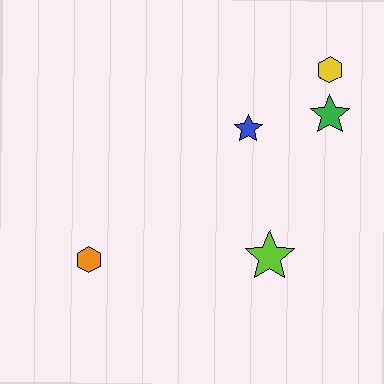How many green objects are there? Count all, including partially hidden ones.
There is 1 green object.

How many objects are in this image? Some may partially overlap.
There are 5 objects.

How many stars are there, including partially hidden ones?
There are 3 stars.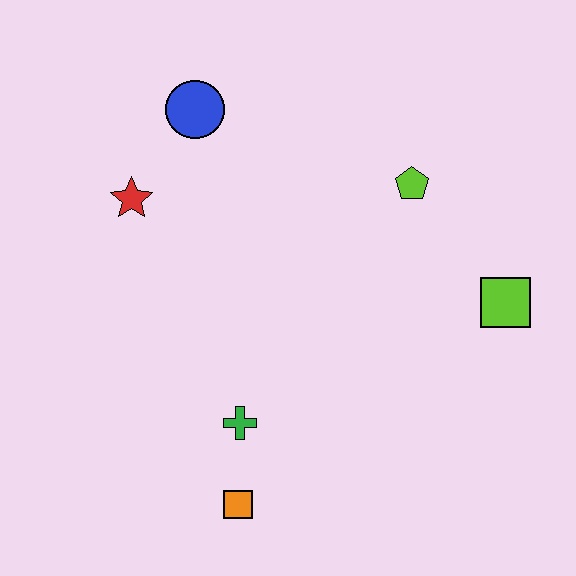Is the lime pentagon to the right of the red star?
Yes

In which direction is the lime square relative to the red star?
The lime square is to the right of the red star.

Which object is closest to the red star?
The blue circle is closest to the red star.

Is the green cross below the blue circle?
Yes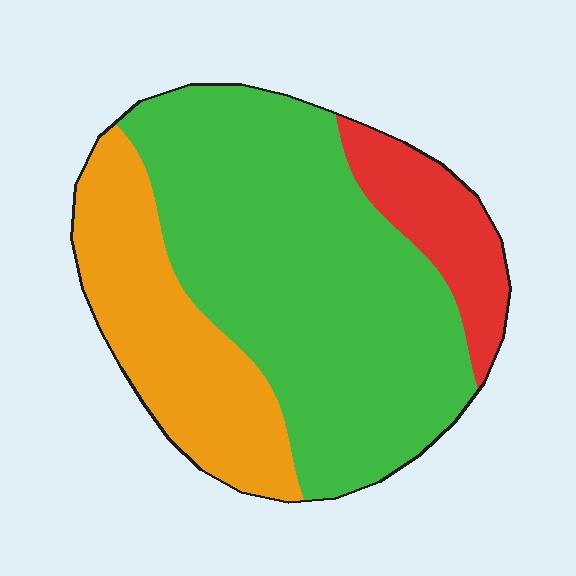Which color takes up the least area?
Red, at roughly 15%.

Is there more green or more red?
Green.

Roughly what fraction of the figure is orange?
Orange covers roughly 25% of the figure.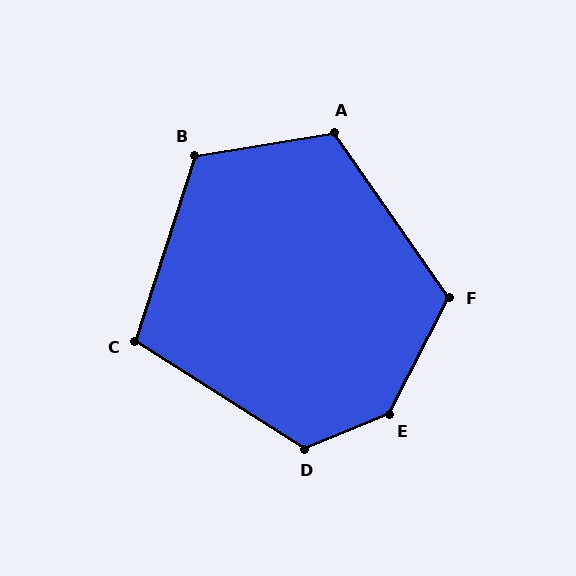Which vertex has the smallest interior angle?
C, at approximately 105 degrees.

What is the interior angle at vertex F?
Approximately 118 degrees (obtuse).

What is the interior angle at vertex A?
Approximately 116 degrees (obtuse).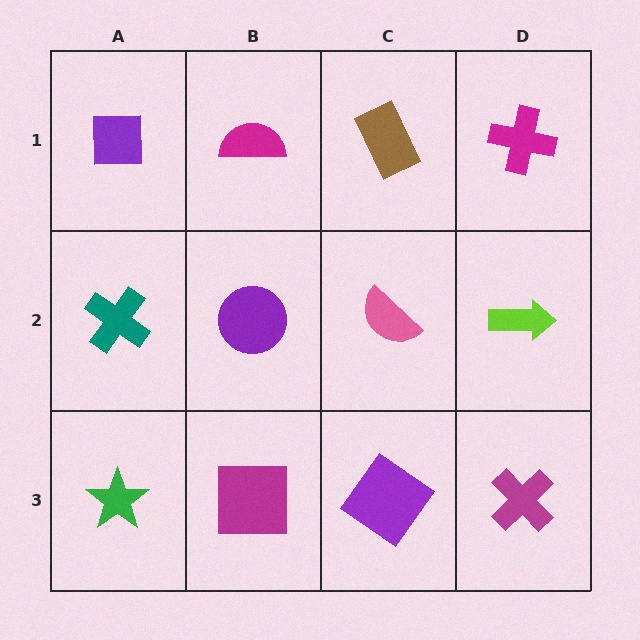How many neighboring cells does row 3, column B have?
3.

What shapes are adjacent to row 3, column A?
A teal cross (row 2, column A), a magenta square (row 3, column B).